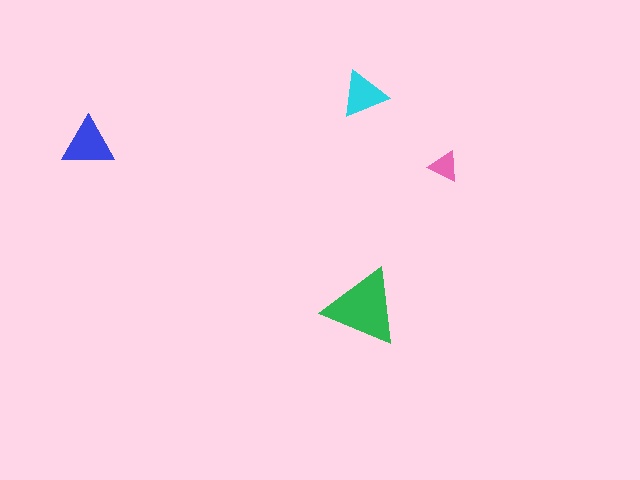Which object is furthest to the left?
The blue triangle is leftmost.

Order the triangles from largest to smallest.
the green one, the blue one, the cyan one, the pink one.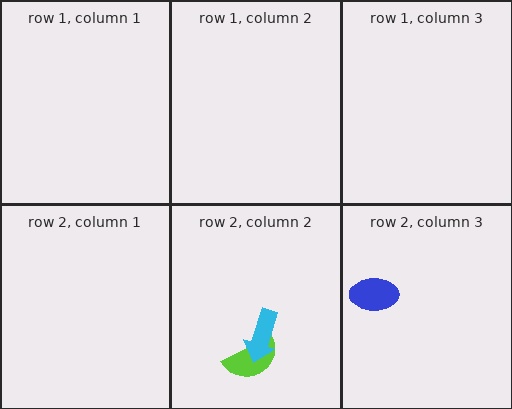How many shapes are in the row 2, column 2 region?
2.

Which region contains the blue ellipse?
The row 2, column 3 region.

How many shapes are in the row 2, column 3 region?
1.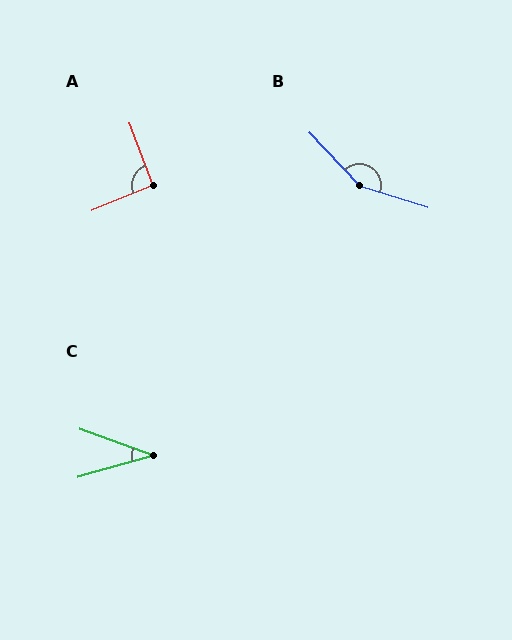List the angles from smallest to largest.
C (36°), A (91°), B (151°).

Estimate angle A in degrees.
Approximately 91 degrees.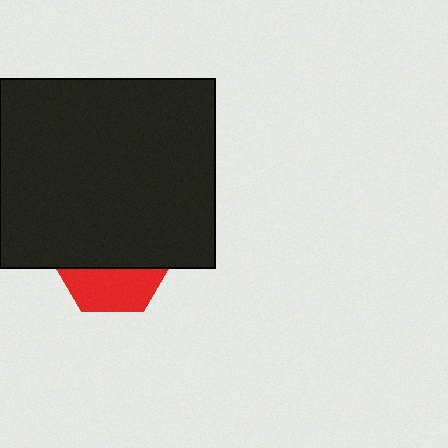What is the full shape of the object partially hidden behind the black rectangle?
The partially hidden object is a red hexagon.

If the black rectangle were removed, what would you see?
You would see the complete red hexagon.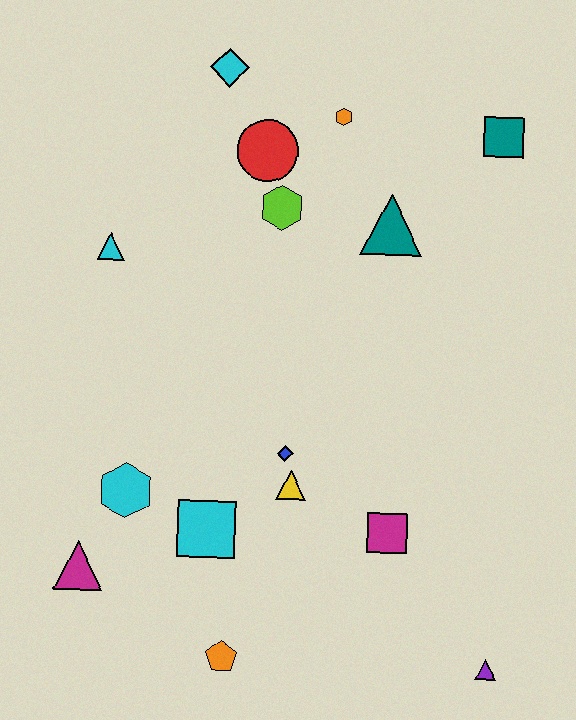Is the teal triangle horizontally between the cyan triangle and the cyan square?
No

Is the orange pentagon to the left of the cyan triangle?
No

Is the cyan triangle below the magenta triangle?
No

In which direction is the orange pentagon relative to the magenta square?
The orange pentagon is to the left of the magenta square.